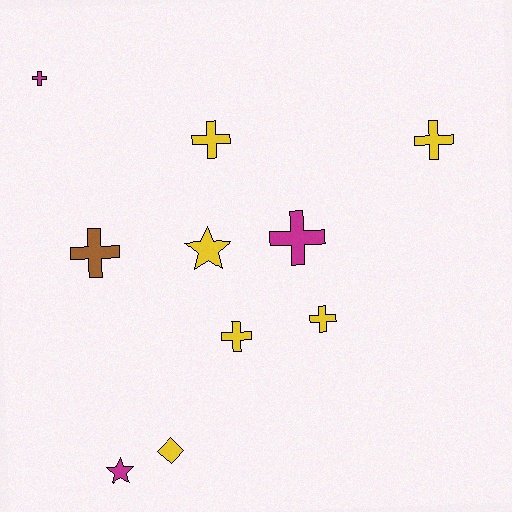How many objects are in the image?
There are 10 objects.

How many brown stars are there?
There are no brown stars.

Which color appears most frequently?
Yellow, with 6 objects.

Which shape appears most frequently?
Cross, with 7 objects.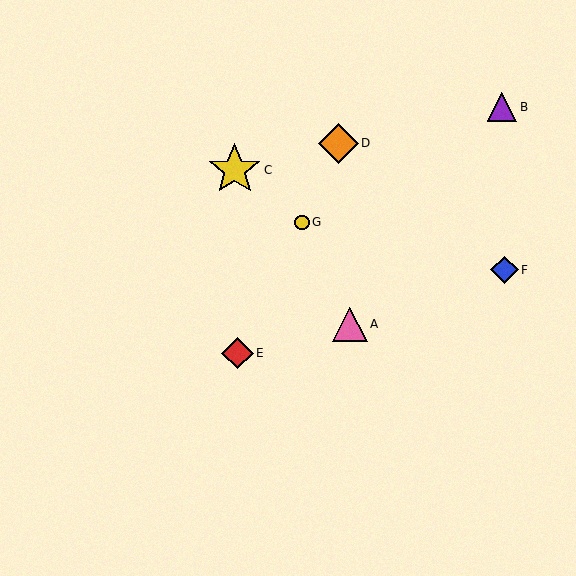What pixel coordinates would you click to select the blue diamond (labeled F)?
Click at (504, 270) to select the blue diamond F.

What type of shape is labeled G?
Shape G is a yellow circle.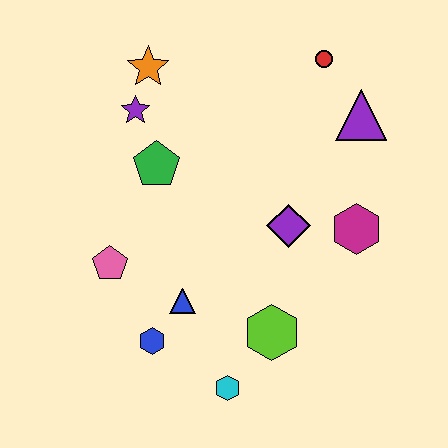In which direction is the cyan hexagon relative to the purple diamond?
The cyan hexagon is below the purple diamond.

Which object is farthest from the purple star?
The cyan hexagon is farthest from the purple star.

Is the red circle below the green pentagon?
No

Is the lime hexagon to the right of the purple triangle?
No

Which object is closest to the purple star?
The orange star is closest to the purple star.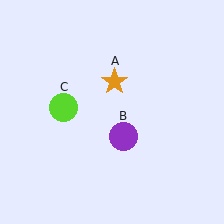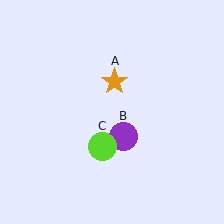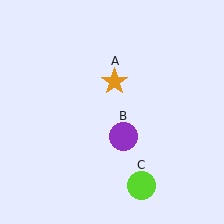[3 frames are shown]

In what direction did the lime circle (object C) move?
The lime circle (object C) moved down and to the right.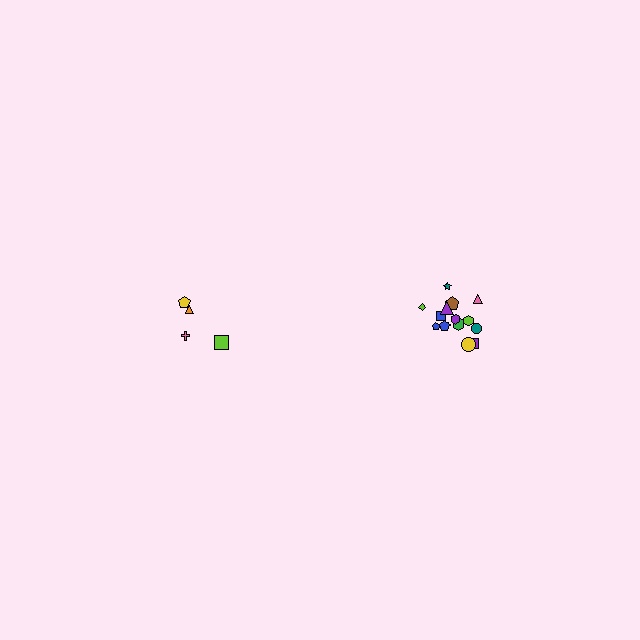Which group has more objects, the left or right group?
The right group.